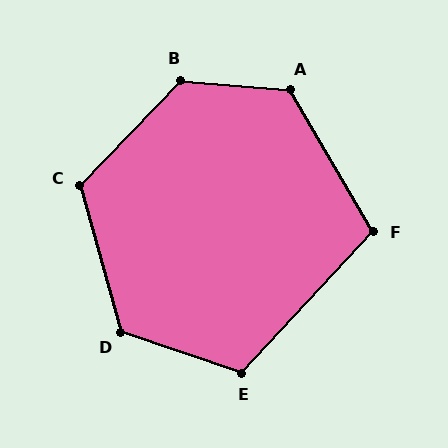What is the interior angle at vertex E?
Approximately 115 degrees (obtuse).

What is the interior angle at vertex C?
Approximately 120 degrees (obtuse).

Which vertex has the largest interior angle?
B, at approximately 129 degrees.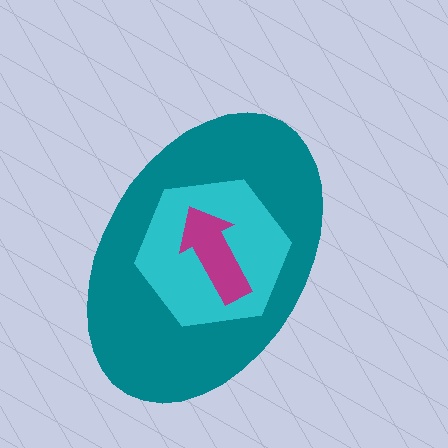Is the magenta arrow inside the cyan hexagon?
Yes.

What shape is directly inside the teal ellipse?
The cyan hexagon.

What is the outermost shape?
The teal ellipse.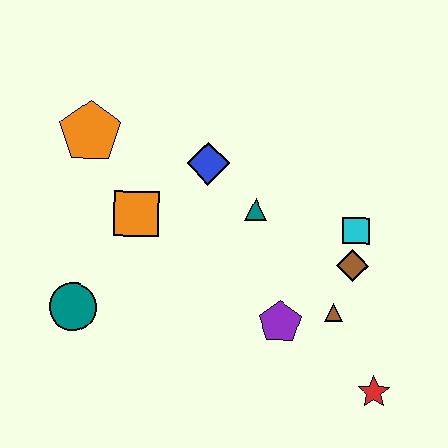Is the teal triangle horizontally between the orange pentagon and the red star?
Yes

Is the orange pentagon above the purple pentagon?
Yes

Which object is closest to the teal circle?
The orange square is closest to the teal circle.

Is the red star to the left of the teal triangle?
No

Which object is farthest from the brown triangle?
The orange pentagon is farthest from the brown triangle.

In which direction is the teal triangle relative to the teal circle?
The teal triangle is to the right of the teal circle.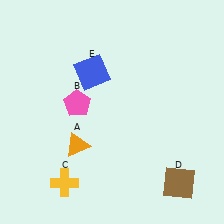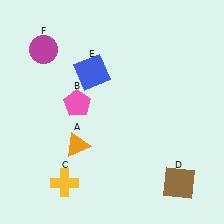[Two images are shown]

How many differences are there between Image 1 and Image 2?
There is 1 difference between the two images.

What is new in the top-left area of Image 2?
A magenta circle (F) was added in the top-left area of Image 2.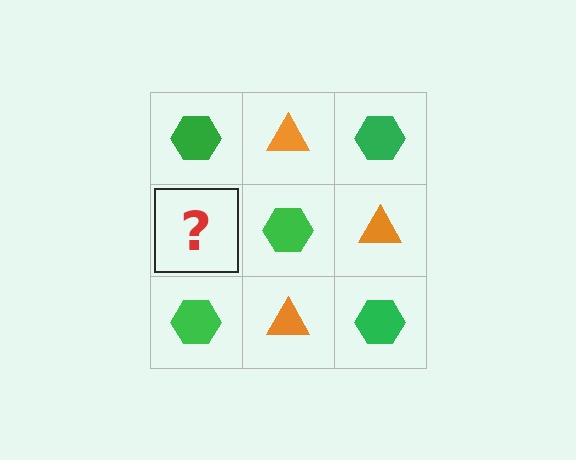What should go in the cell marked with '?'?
The missing cell should contain an orange triangle.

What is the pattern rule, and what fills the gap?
The rule is that it alternates green hexagon and orange triangle in a checkerboard pattern. The gap should be filled with an orange triangle.